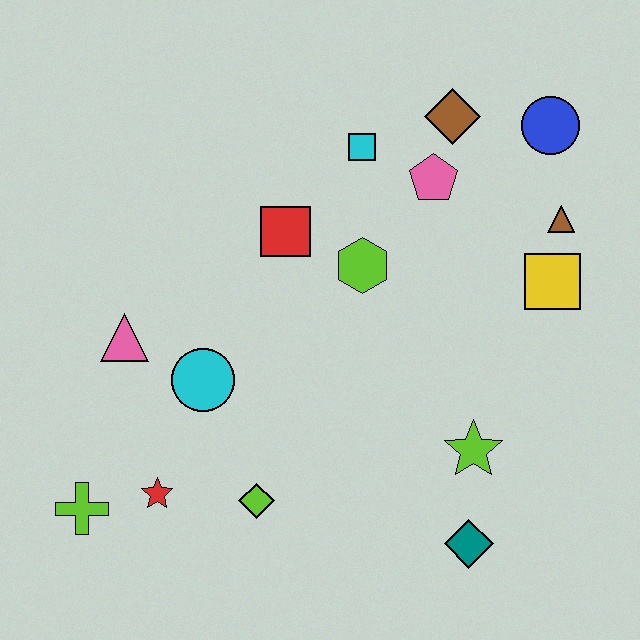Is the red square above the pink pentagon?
No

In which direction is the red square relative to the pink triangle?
The red square is to the right of the pink triangle.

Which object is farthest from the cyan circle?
The blue circle is farthest from the cyan circle.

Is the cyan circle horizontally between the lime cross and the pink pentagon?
Yes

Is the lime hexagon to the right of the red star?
Yes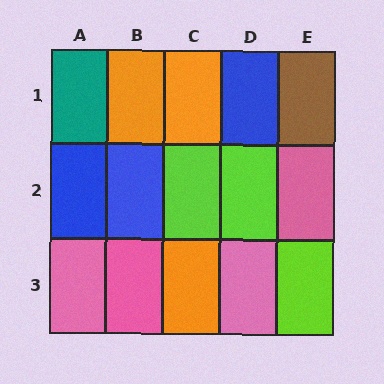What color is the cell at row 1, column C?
Orange.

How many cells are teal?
1 cell is teal.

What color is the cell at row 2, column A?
Blue.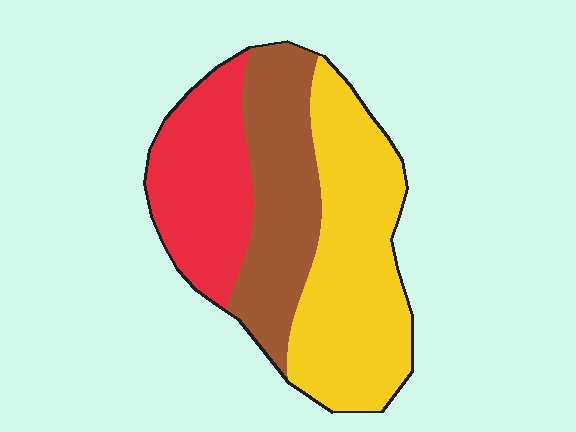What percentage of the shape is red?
Red takes up between a quarter and a half of the shape.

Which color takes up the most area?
Yellow, at roughly 45%.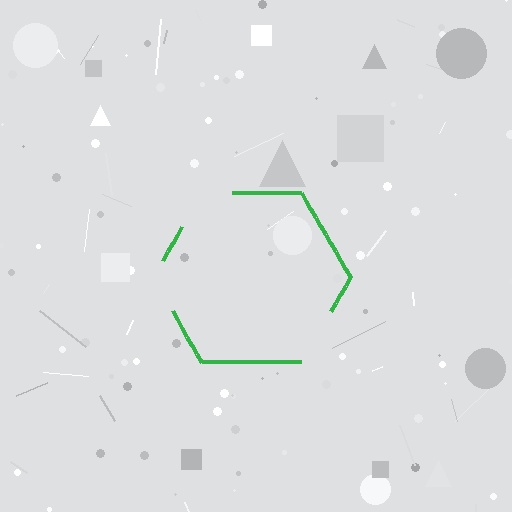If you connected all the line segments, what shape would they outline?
They would outline a hexagon.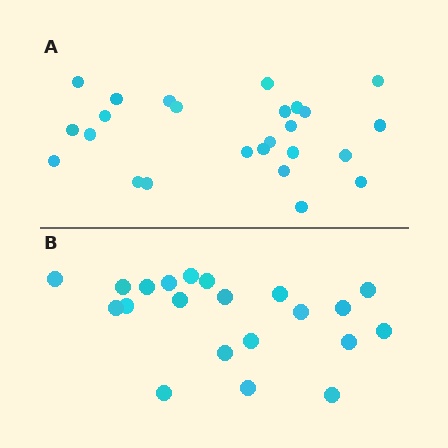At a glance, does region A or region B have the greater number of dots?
Region A (the top region) has more dots.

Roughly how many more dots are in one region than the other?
Region A has about 4 more dots than region B.